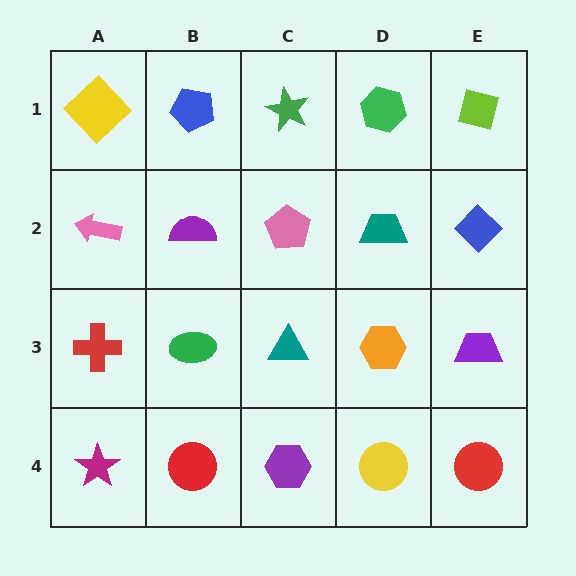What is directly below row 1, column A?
A pink arrow.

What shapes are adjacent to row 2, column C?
A green star (row 1, column C), a teal triangle (row 3, column C), a purple semicircle (row 2, column B), a teal trapezoid (row 2, column D).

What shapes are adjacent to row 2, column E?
A lime square (row 1, column E), a purple trapezoid (row 3, column E), a teal trapezoid (row 2, column D).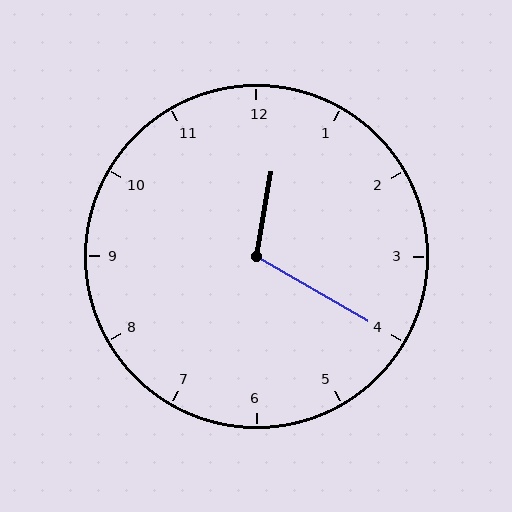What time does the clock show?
12:20.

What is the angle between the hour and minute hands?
Approximately 110 degrees.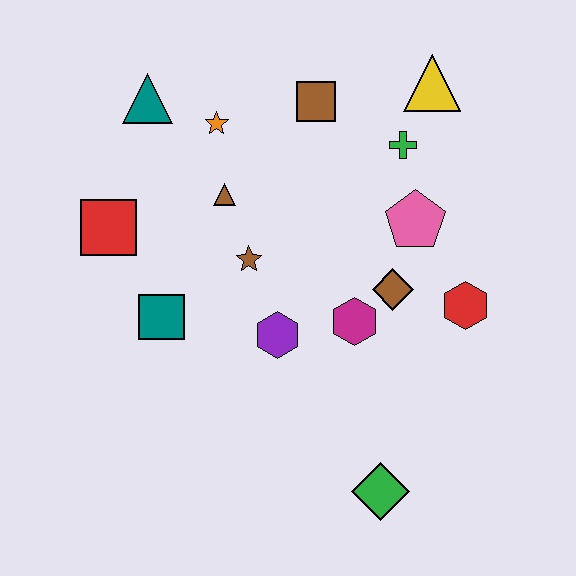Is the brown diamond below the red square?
Yes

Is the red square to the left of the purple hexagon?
Yes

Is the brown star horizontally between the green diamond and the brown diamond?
No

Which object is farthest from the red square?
The green diamond is farthest from the red square.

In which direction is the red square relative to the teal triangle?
The red square is below the teal triangle.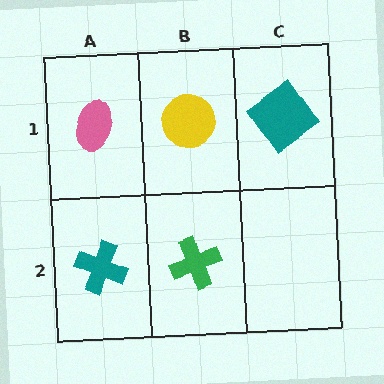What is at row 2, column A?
A teal cross.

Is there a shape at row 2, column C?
No, that cell is empty.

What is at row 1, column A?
A pink ellipse.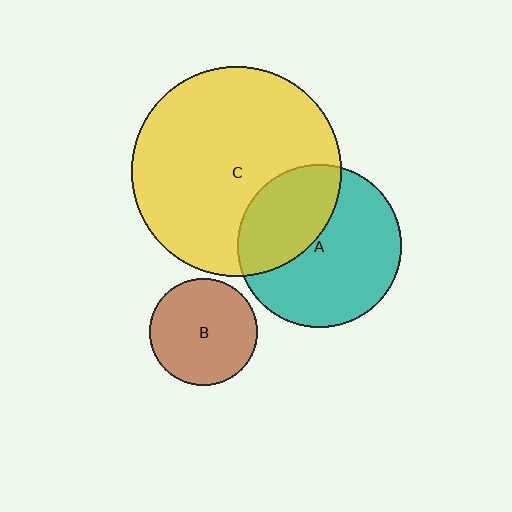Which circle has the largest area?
Circle C (yellow).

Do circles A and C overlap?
Yes.